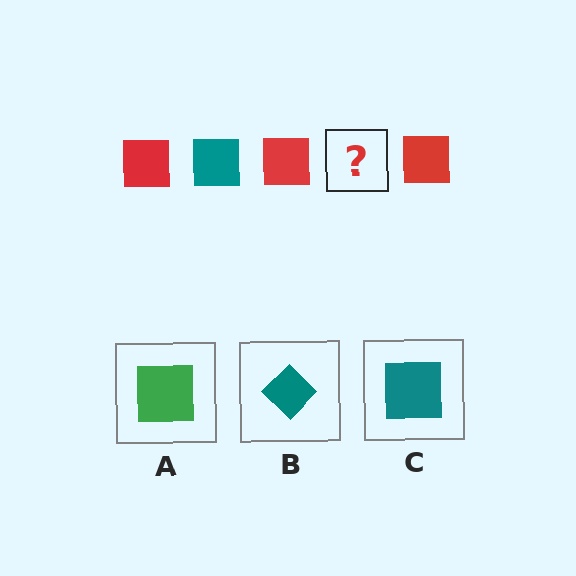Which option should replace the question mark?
Option C.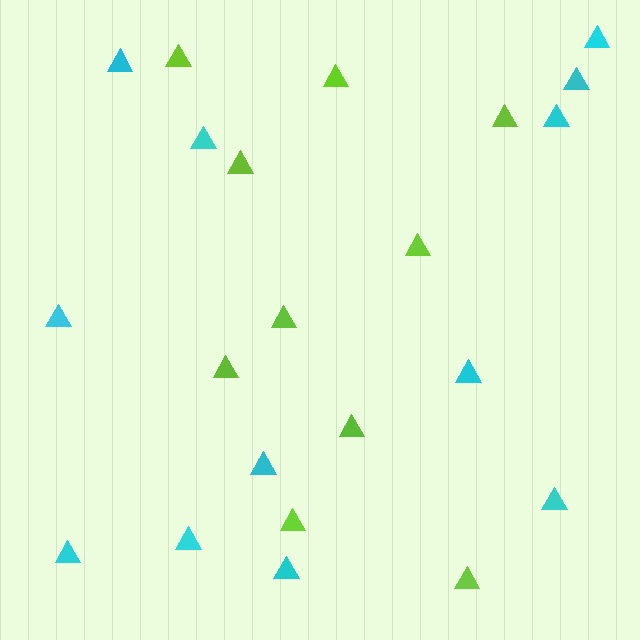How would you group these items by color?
There are 2 groups: one group of lime triangles (10) and one group of cyan triangles (12).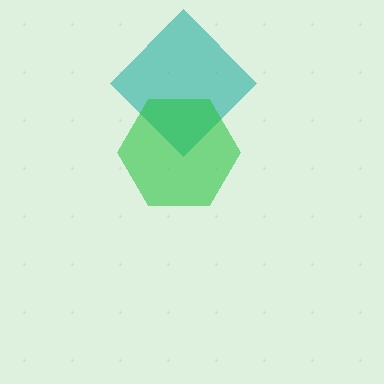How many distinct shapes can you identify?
There are 2 distinct shapes: a teal diamond, a green hexagon.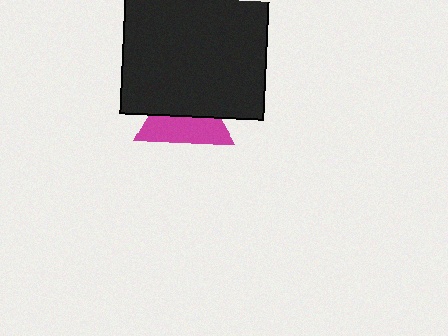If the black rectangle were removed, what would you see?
You would see the complete magenta triangle.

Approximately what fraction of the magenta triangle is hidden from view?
Roughly 50% of the magenta triangle is hidden behind the black rectangle.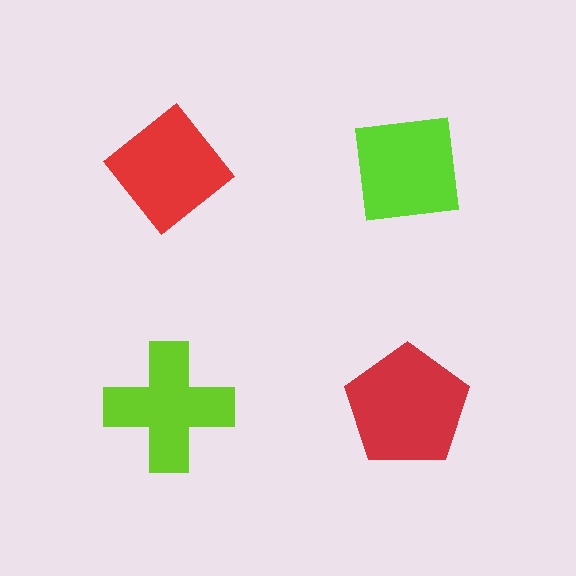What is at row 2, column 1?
A lime cross.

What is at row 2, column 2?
A red pentagon.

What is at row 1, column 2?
A lime square.